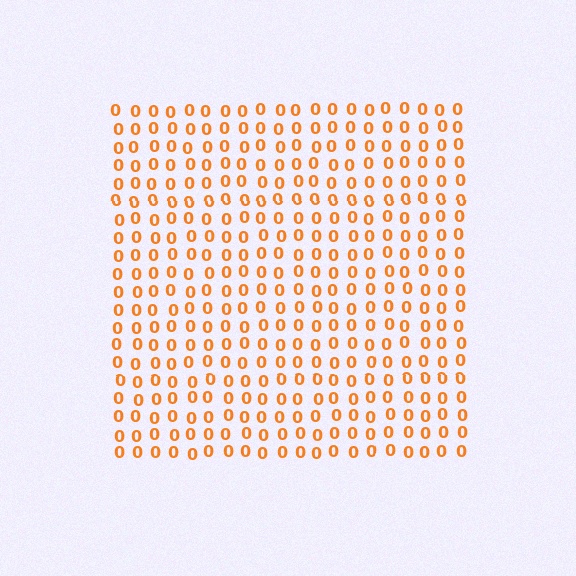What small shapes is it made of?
It is made of small digit 0's.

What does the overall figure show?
The overall figure shows a square.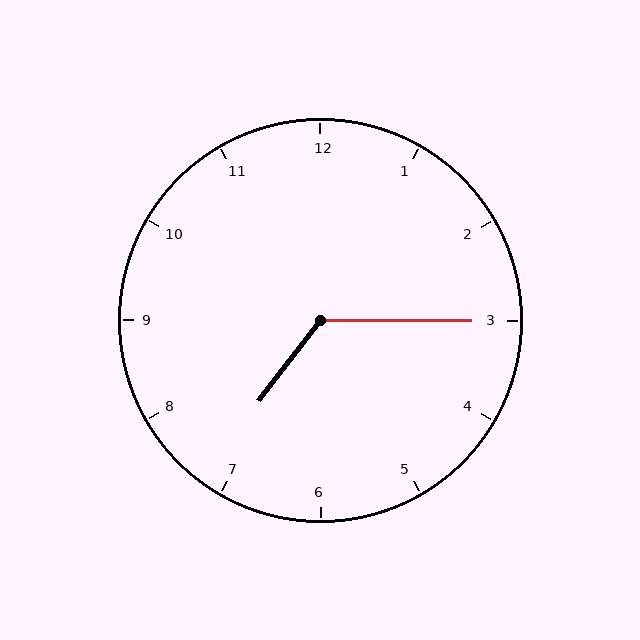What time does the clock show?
7:15.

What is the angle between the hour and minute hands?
Approximately 128 degrees.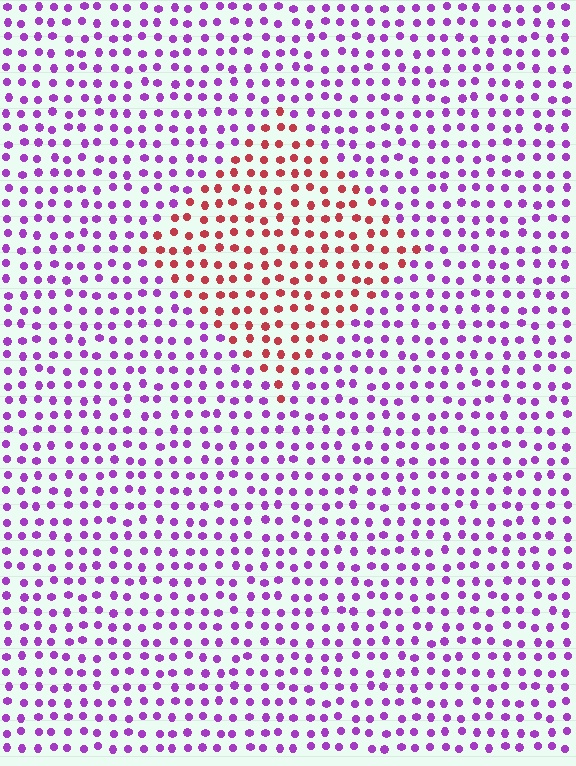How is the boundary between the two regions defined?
The boundary is defined purely by a slight shift in hue (about 66 degrees). Spacing, size, and orientation are identical on both sides.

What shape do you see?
I see a diamond.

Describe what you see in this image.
The image is filled with small purple elements in a uniform arrangement. A diamond-shaped region is visible where the elements are tinted to a slightly different hue, forming a subtle color boundary.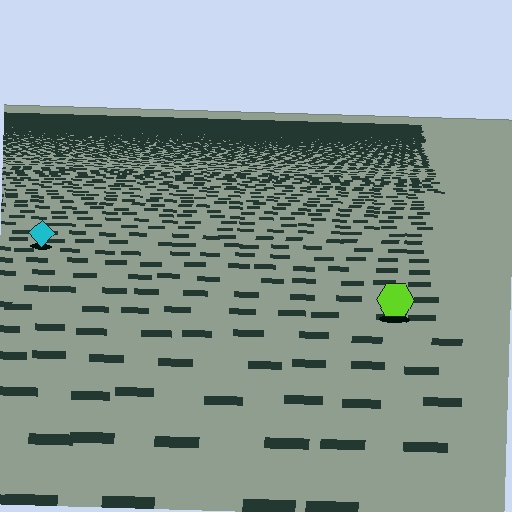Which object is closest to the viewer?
The lime hexagon is closest. The texture marks near it are larger and more spread out.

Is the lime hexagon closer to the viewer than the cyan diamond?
Yes. The lime hexagon is closer — you can tell from the texture gradient: the ground texture is coarser near it.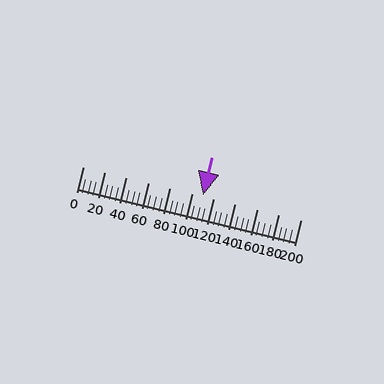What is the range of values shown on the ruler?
The ruler shows values from 0 to 200.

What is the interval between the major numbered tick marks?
The major tick marks are spaced 20 units apart.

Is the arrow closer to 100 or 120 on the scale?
The arrow is closer to 120.